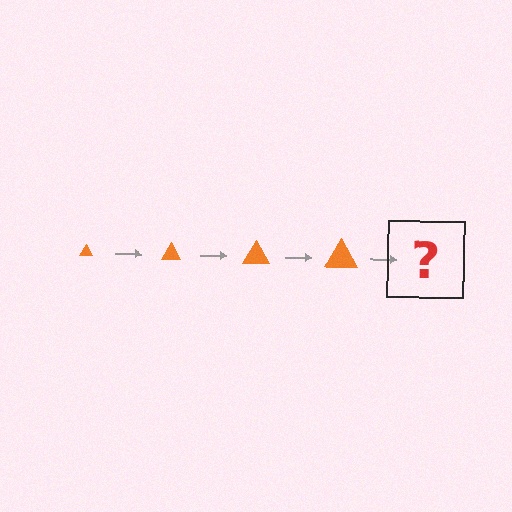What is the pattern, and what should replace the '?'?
The pattern is that the triangle gets progressively larger each step. The '?' should be an orange triangle, larger than the previous one.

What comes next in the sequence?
The next element should be an orange triangle, larger than the previous one.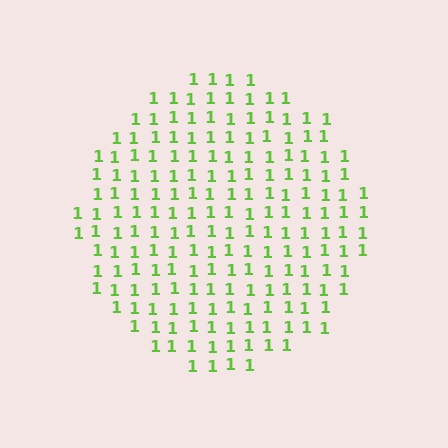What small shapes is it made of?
It is made of small digit 1's.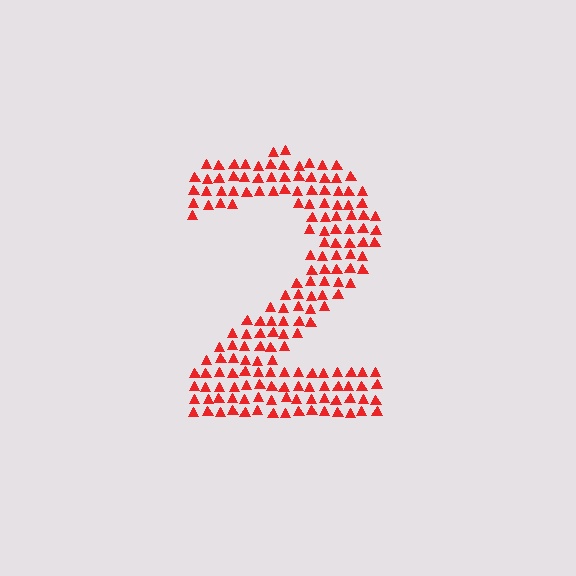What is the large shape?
The large shape is the digit 2.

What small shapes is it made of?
It is made of small triangles.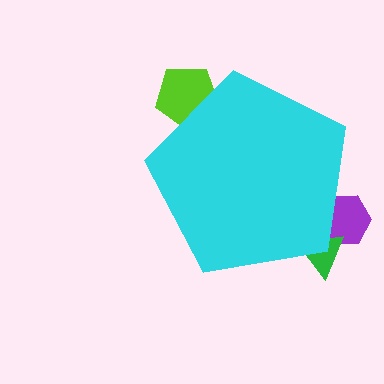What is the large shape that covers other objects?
A cyan pentagon.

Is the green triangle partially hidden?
Yes, the green triangle is partially hidden behind the cyan pentagon.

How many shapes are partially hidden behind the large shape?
3 shapes are partially hidden.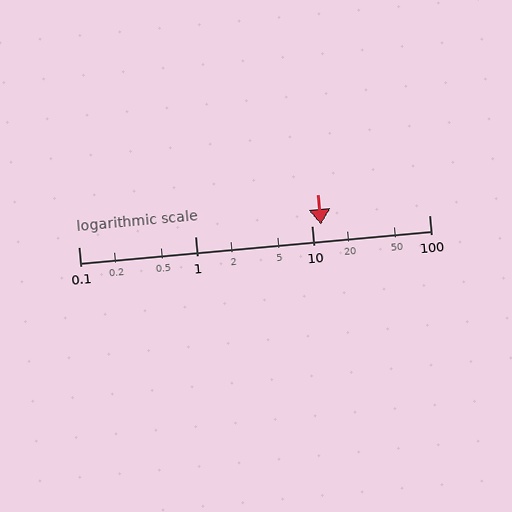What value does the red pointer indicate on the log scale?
The pointer indicates approximately 12.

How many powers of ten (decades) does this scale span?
The scale spans 3 decades, from 0.1 to 100.